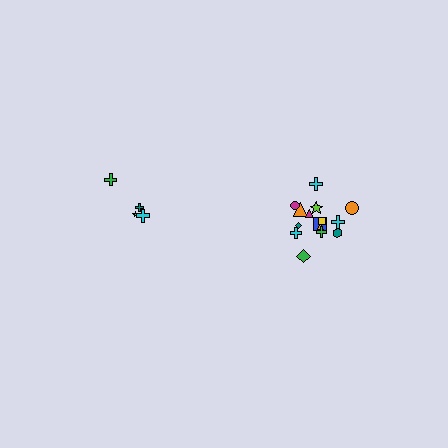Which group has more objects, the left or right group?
The right group.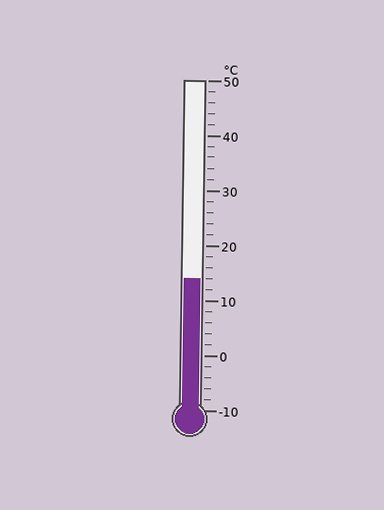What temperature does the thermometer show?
The thermometer shows approximately 14°C.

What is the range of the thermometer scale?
The thermometer scale ranges from -10°C to 50°C.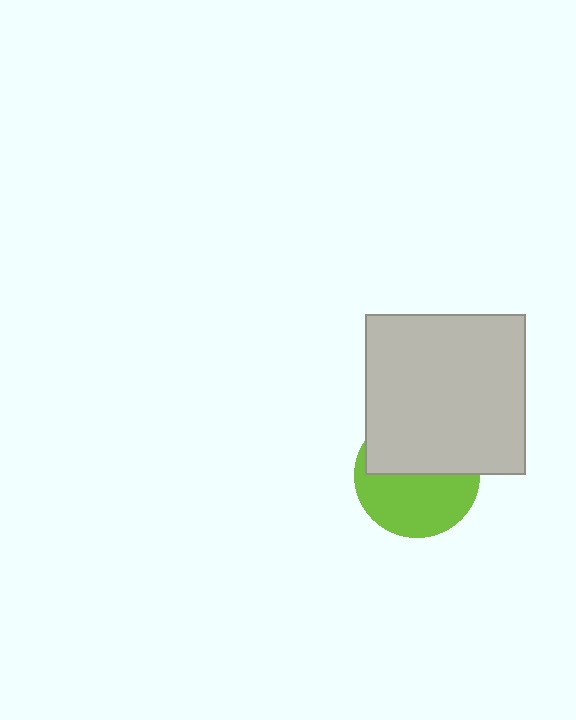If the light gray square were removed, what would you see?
You would see the complete lime circle.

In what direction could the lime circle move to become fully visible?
The lime circle could move down. That would shift it out from behind the light gray square entirely.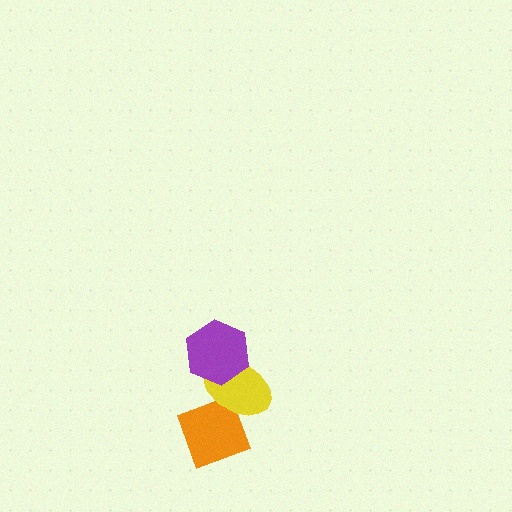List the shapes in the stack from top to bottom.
From top to bottom: the purple hexagon, the yellow ellipse, the orange diamond.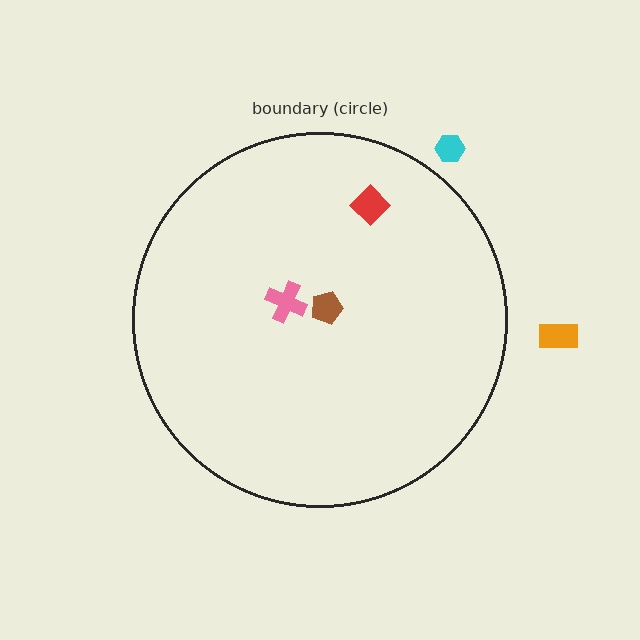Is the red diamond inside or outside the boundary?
Inside.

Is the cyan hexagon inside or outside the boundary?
Outside.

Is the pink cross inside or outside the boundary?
Inside.